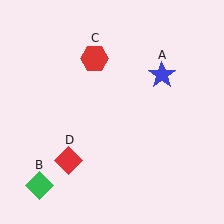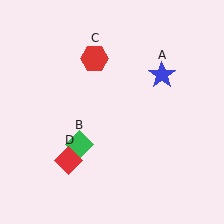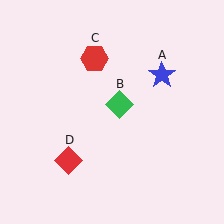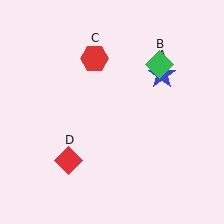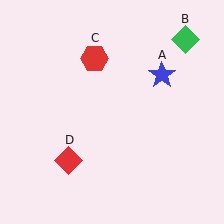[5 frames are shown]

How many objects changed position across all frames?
1 object changed position: green diamond (object B).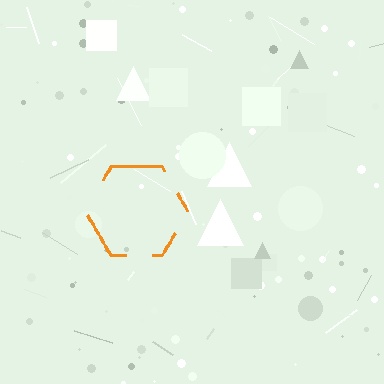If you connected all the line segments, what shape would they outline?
They would outline a hexagon.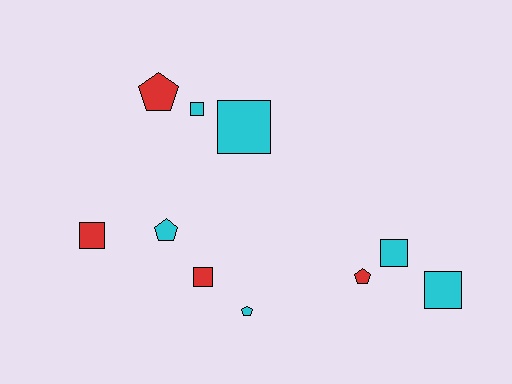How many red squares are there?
There are 2 red squares.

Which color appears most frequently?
Cyan, with 6 objects.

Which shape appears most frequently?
Square, with 6 objects.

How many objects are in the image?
There are 10 objects.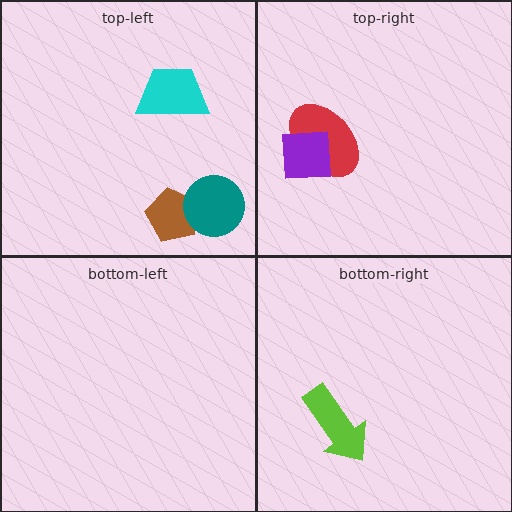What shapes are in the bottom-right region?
The lime arrow.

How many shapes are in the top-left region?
3.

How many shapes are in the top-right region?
2.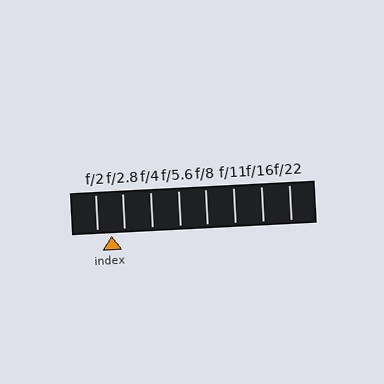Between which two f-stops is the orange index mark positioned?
The index mark is between f/2 and f/2.8.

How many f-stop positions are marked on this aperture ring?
There are 8 f-stop positions marked.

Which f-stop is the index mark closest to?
The index mark is closest to f/2.8.